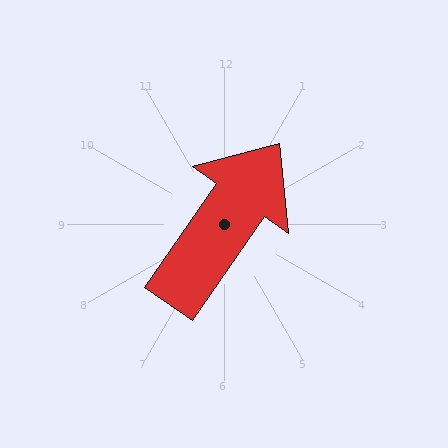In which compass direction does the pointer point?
Northeast.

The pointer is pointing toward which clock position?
Roughly 1 o'clock.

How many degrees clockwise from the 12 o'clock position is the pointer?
Approximately 35 degrees.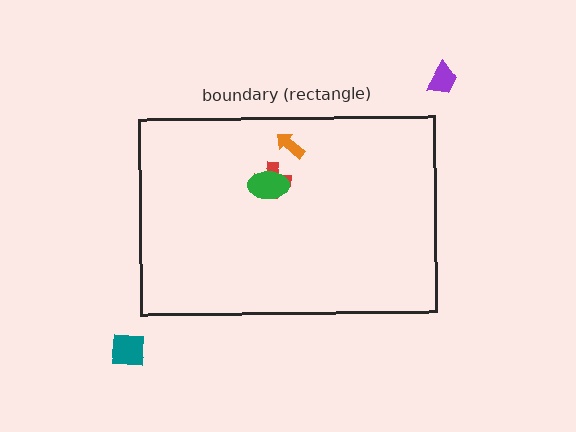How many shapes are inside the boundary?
3 inside, 2 outside.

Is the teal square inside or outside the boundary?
Outside.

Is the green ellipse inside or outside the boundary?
Inside.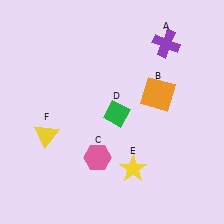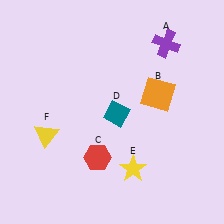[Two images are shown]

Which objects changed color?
C changed from pink to red. D changed from green to teal.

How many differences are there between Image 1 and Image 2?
There are 2 differences between the two images.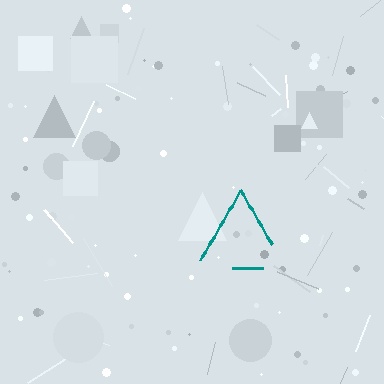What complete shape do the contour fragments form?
The contour fragments form a triangle.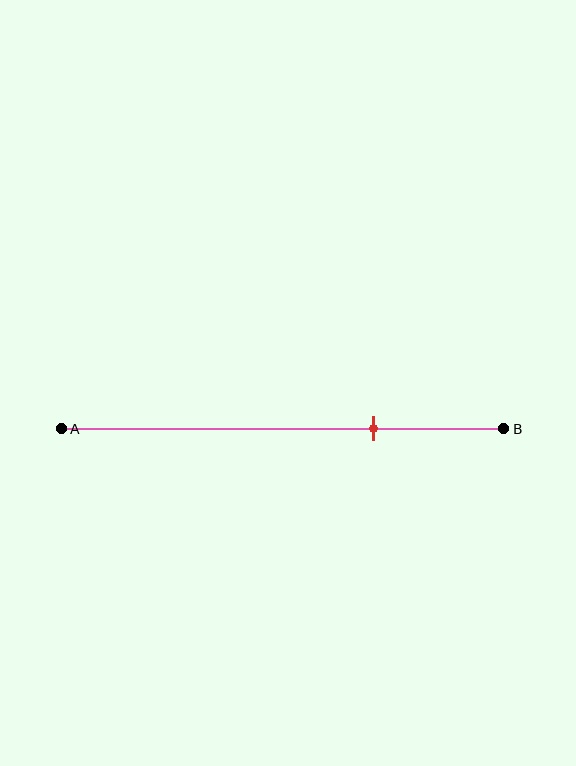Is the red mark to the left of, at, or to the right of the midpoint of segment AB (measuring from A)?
The red mark is to the right of the midpoint of segment AB.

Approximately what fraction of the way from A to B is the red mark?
The red mark is approximately 70% of the way from A to B.